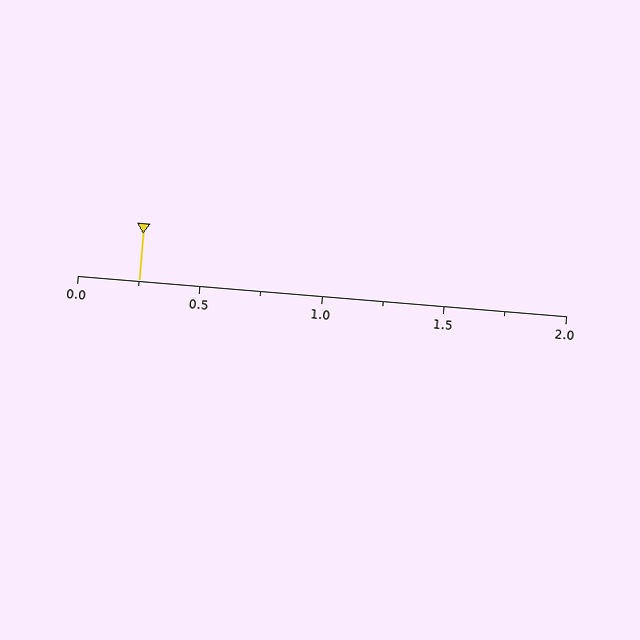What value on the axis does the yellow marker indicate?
The marker indicates approximately 0.25.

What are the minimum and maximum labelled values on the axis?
The axis runs from 0.0 to 2.0.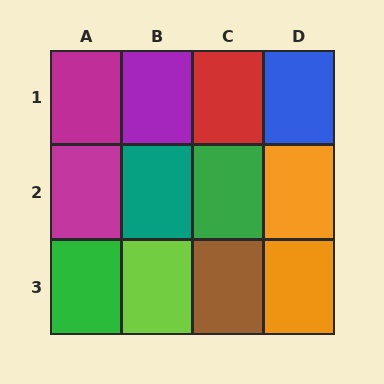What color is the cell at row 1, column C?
Red.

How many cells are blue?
1 cell is blue.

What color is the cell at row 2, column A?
Magenta.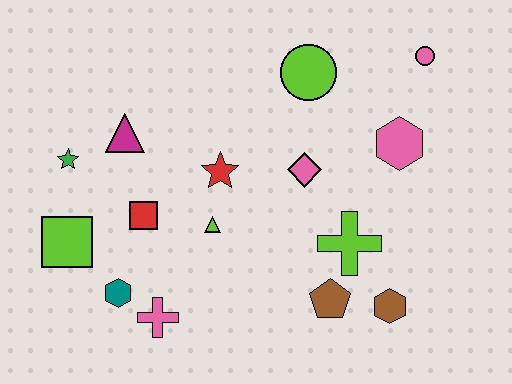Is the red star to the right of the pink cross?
Yes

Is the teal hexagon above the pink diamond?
No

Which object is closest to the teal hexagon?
The pink cross is closest to the teal hexagon.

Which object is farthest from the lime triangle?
The pink circle is farthest from the lime triangle.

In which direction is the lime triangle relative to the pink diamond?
The lime triangle is to the left of the pink diamond.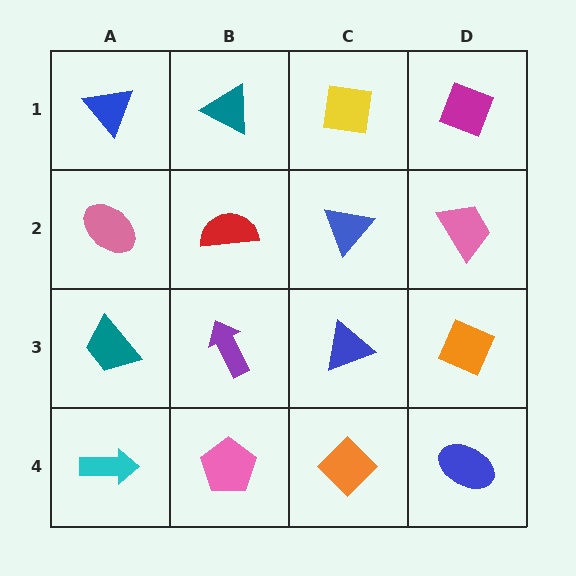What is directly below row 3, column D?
A blue ellipse.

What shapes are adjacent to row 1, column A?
A pink ellipse (row 2, column A), a teal triangle (row 1, column B).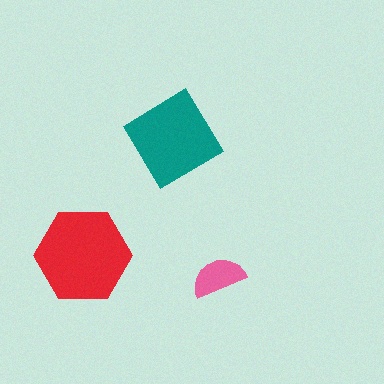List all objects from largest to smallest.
The red hexagon, the teal diamond, the pink semicircle.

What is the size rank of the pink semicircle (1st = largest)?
3rd.